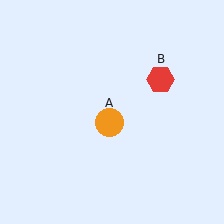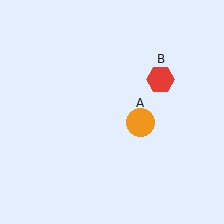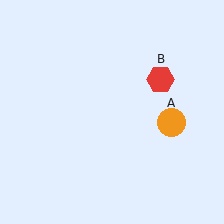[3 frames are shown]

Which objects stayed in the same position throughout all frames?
Red hexagon (object B) remained stationary.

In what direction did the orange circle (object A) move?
The orange circle (object A) moved right.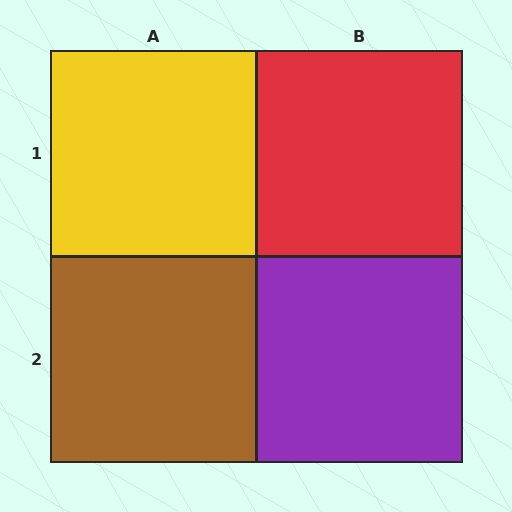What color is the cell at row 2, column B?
Purple.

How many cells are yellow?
1 cell is yellow.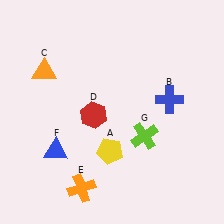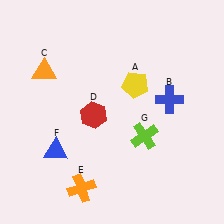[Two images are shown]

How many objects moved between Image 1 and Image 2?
1 object moved between the two images.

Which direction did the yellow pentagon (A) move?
The yellow pentagon (A) moved up.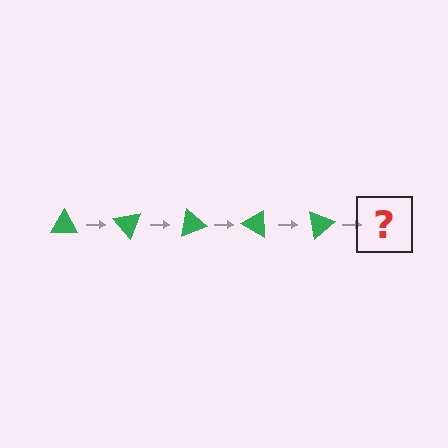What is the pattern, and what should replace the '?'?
The pattern is that the triangle rotates 50 degrees each step. The '?' should be a green triangle rotated 250 degrees.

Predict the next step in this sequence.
The next step is a green triangle rotated 250 degrees.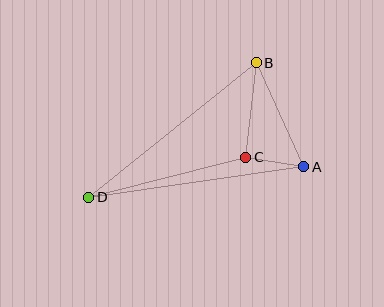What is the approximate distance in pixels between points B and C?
The distance between B and C is approximately 95 pixels.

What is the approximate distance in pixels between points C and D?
The distance between C and D is approximately 162 pixels.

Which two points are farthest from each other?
Points A and D are farthest from each other.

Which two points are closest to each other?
Points A and C are closest to each other.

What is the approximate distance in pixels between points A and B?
The distance between A and B is approximately 114 pixels.